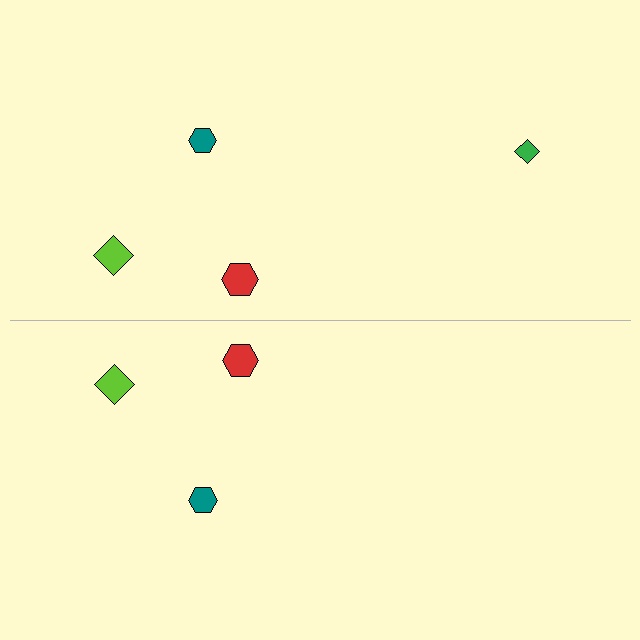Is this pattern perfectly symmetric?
No, the pattern is not perfectly symmetric. A green diamond is missing from the bottom side.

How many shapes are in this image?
There are 7 shapes in this image.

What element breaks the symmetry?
A green diamond is missing from the bottom side.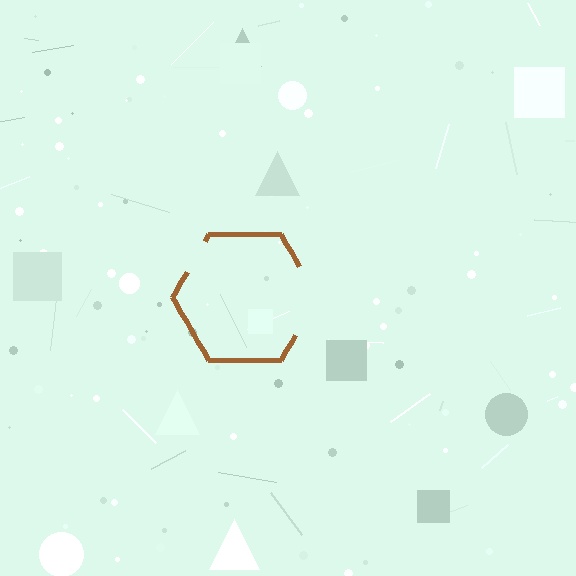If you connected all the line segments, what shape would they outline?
They would outline a hexagon.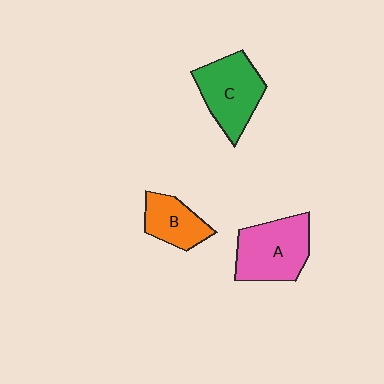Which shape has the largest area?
Shape A (pink).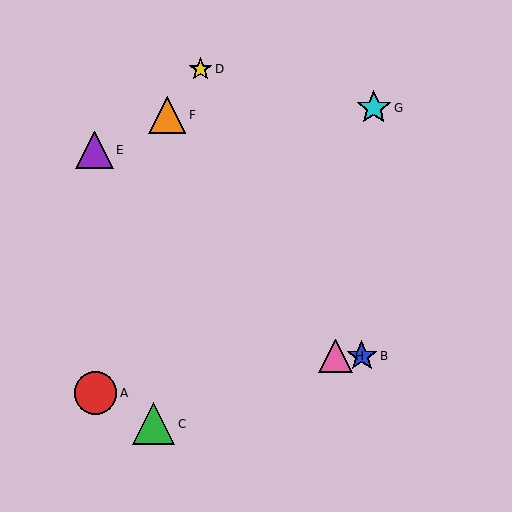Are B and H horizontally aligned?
Yes, both are at y≈356.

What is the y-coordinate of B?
Object B is at y≈356.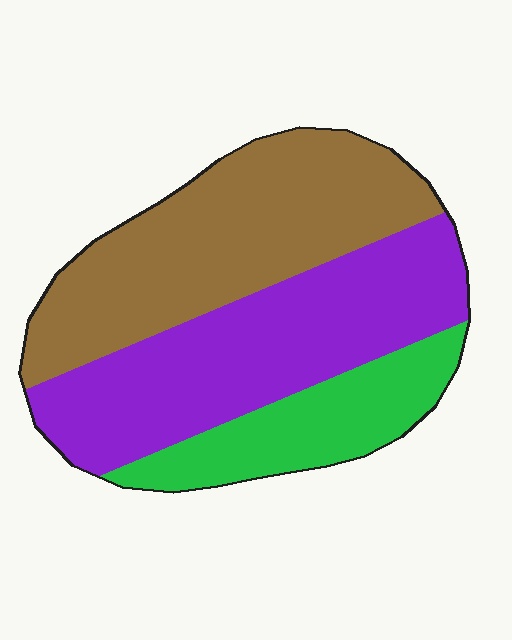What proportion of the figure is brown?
Brown covers about 40% of the figure.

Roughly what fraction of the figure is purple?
Purple covers around 40% of the figure.